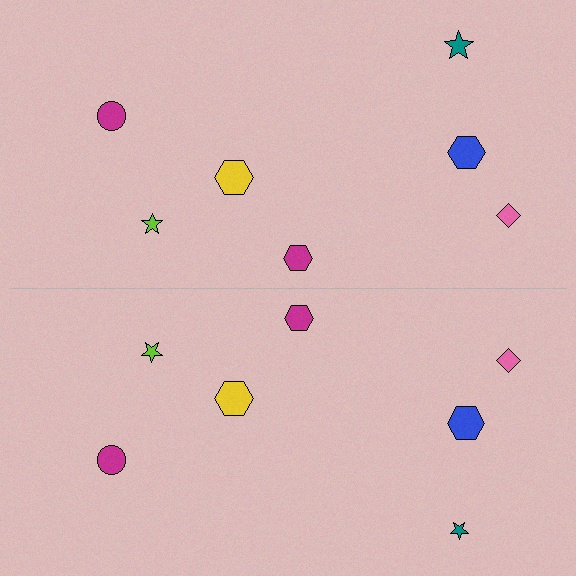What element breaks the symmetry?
The teal star on the bottom side has a different size than its mirror counterpart.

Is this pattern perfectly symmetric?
No, the pattern is not perfectly symmetric. The teal star on the bottom side has a different size than its mirror counterpart.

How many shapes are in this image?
There are 14 shapes in this image.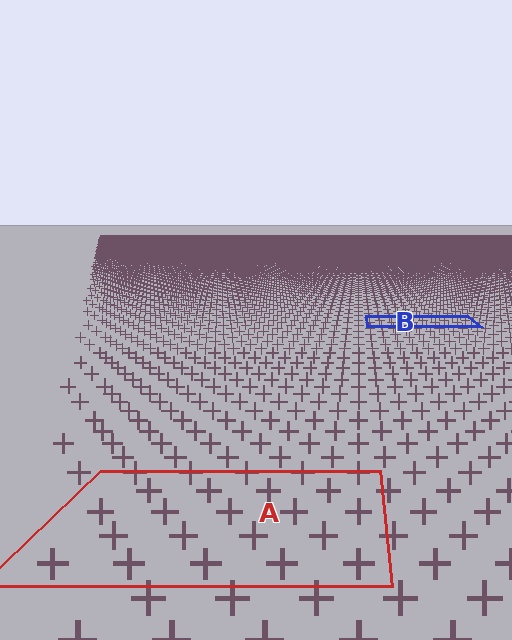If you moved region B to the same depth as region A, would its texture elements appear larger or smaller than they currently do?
They would appear larger. At a closer depth, the same texture elements are projected at a bigger on-screen size.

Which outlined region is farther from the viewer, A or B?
Region B is farther from the viewer — the texture elements inside it appear smaller and more densely packed.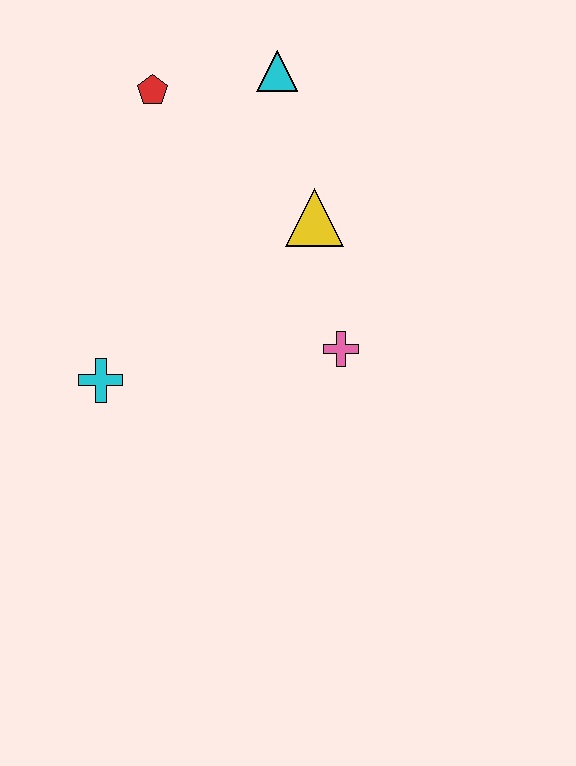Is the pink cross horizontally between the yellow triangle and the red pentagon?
No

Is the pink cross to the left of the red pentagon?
No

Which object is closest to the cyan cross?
The pink cross is closest to the cyan cross.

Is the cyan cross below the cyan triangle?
Yes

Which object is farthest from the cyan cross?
The cyan triangle is farthest from the cyan cross.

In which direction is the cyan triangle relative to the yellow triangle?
The cyan triangle is above the yellow triangle.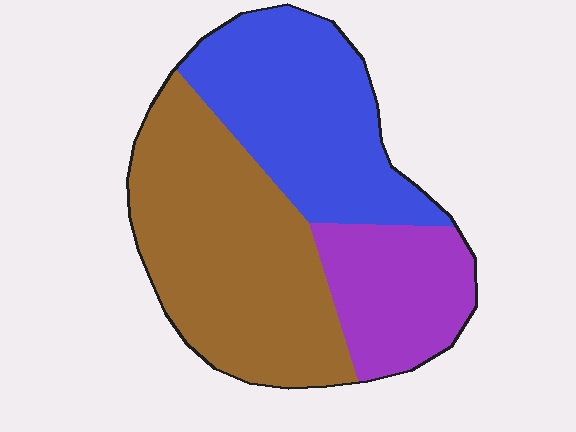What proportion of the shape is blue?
Blue covers 34% of the shape.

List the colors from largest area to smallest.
From largest to smallest: brown, blue, purple.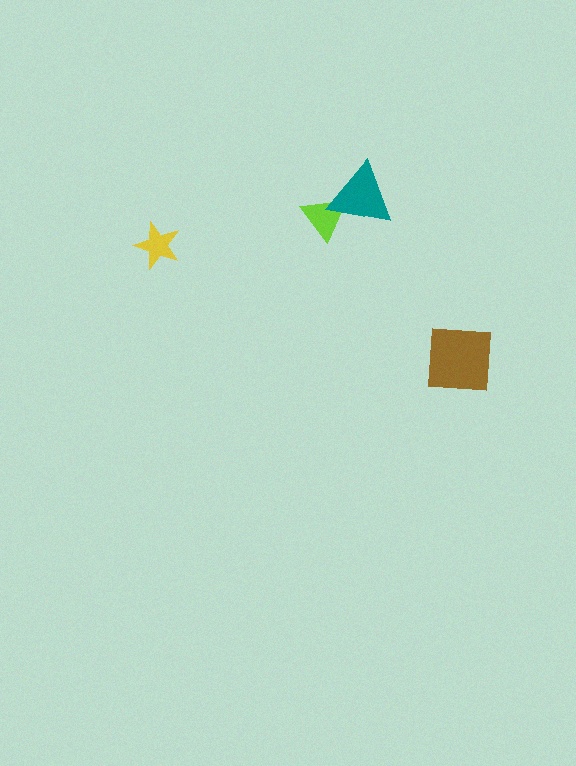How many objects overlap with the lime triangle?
1 object overlaps with the lime triangle.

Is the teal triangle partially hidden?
No, no other shape covers it.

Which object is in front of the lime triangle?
The teal triangle is in front of the lime triangle.